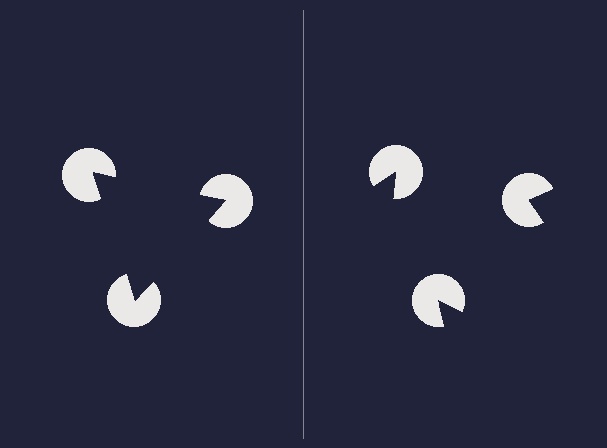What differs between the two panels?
The pac-man discs are positioned identically on both sides; only the wedge orientations differ. On the left they align to a triangle; on the right they are misaligned.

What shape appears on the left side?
An illusory triangle.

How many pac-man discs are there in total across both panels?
6 — 3 on each side.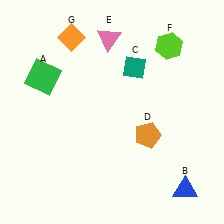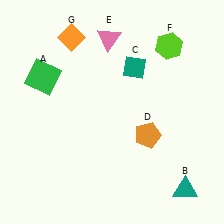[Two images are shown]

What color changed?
The triangle (B) changed from blue in Image 1 to teal in Image 2.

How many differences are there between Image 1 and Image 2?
There is 1 difference between the two images.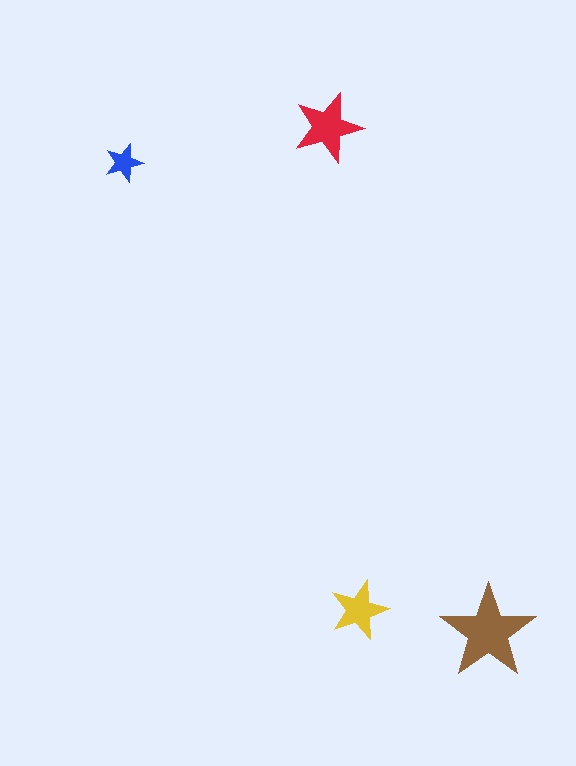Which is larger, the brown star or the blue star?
The brown one.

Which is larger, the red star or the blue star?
The red one.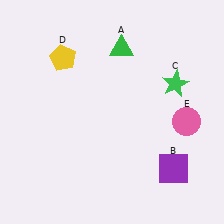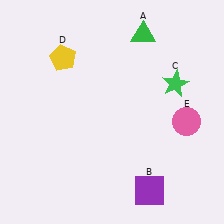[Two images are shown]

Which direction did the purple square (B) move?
The purple square (B) moved left.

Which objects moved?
The objects that moved are: the green triangle (A), the purple square (B).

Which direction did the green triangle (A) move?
The green triangle (A) moved right.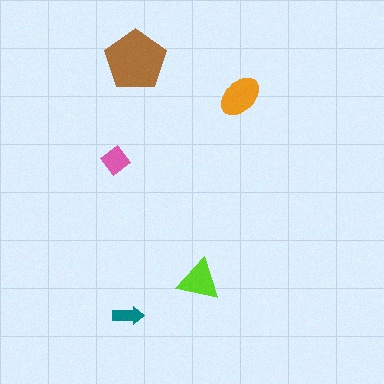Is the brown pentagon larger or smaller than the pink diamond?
Larger.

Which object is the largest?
The brown pentagon.